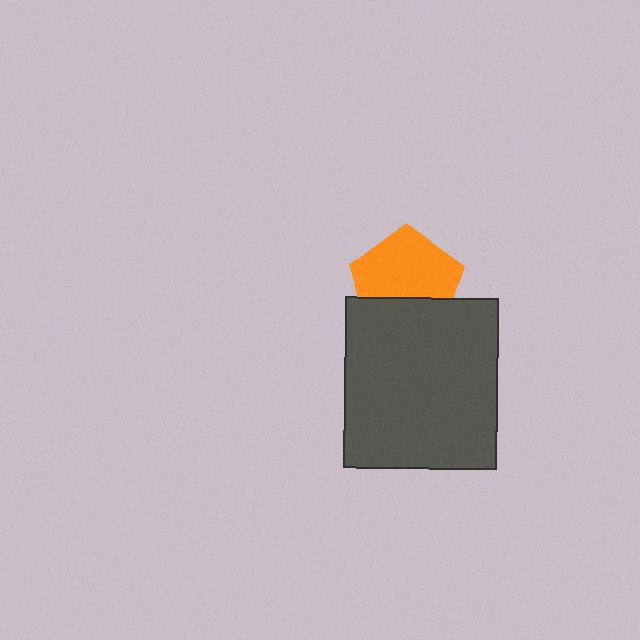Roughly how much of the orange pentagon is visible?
Most of it is visible (roughly 65%).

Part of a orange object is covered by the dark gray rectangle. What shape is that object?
It is a pentagon.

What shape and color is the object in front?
The object in front is a dark gray rectangle.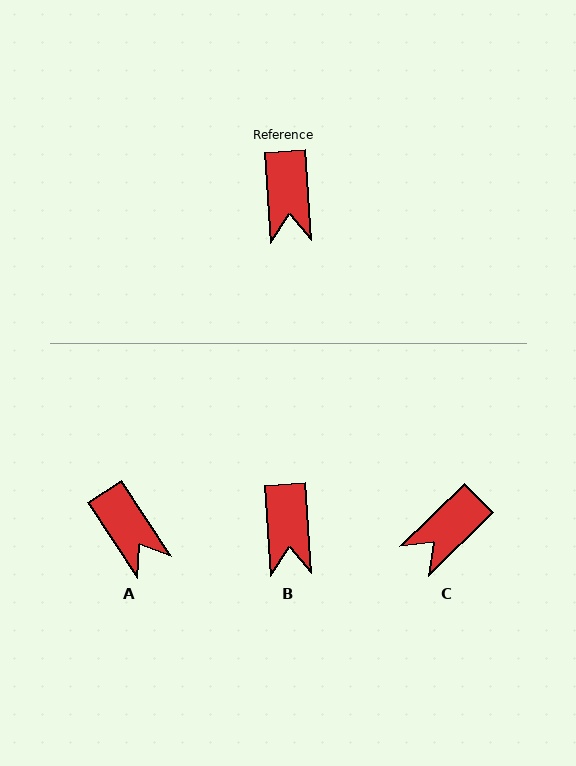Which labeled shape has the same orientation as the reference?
B.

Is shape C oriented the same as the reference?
No, it is off by about 50 degrees.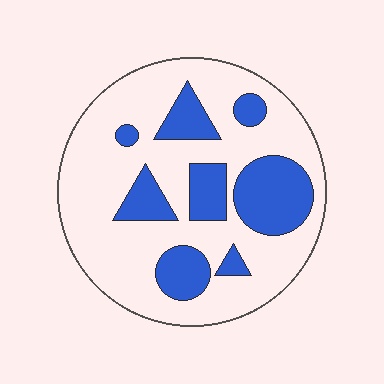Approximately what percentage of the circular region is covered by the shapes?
Approximately 30%.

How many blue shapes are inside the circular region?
8.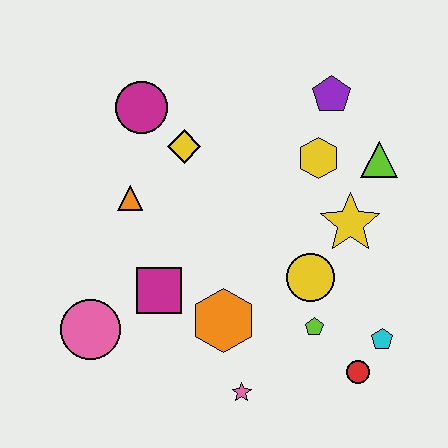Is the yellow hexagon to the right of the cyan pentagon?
No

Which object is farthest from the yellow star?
The pink circle is farthest from the yellow star.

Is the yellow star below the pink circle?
No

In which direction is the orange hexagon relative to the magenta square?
The orange hexagon is to the right of the magenta square.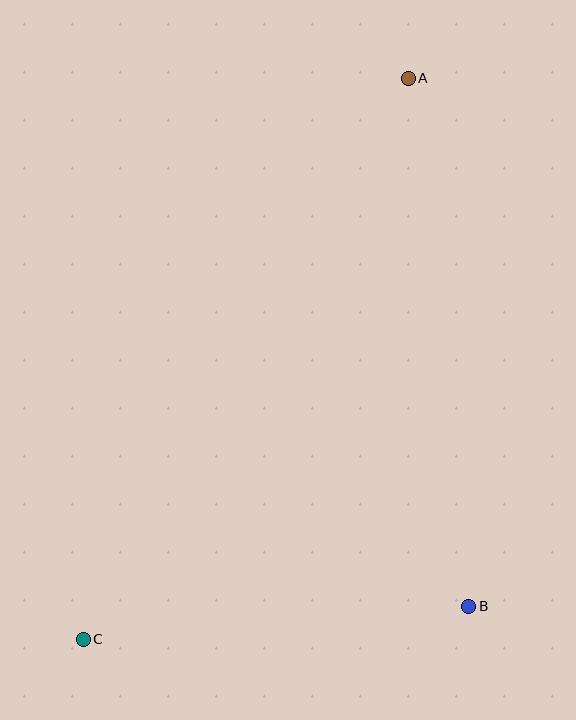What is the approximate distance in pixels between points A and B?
The distance between A and B is approximately 531 pixels.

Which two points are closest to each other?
Points B and C are closest to each other.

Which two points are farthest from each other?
Points A and C are farthest from each other.